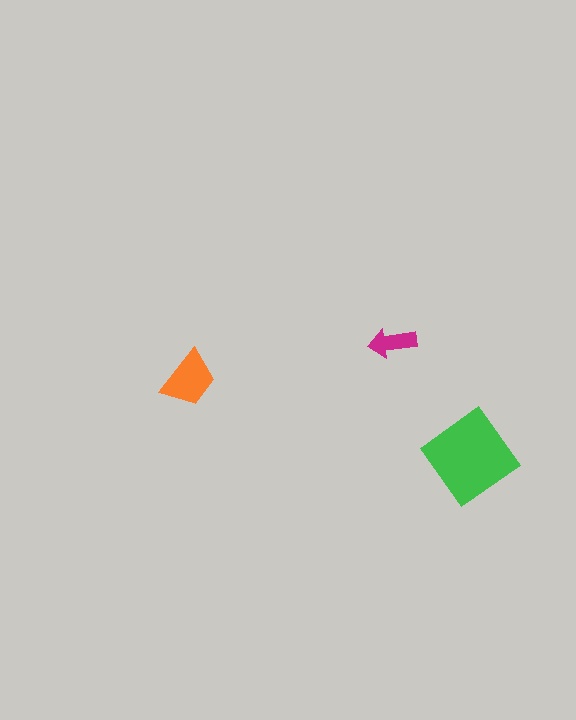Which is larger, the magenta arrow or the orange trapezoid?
The orange trapezoid.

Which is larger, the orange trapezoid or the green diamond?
The green diamond.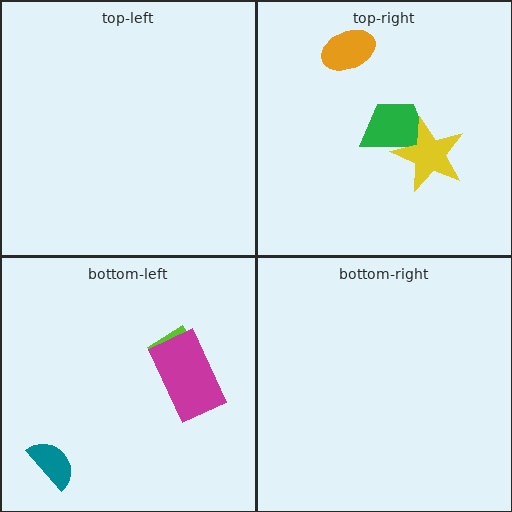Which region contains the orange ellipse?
The top-right region.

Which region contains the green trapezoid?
The top-right region.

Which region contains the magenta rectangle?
The bottom-left region.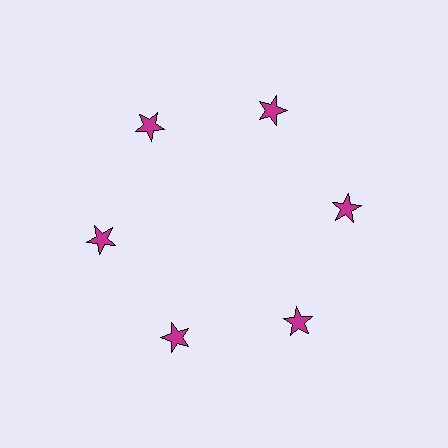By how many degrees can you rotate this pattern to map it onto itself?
The pattern maps onto itself every 60 degrees of rotation.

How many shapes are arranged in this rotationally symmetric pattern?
There are 6 shapes, arranged in 6 groups of 1.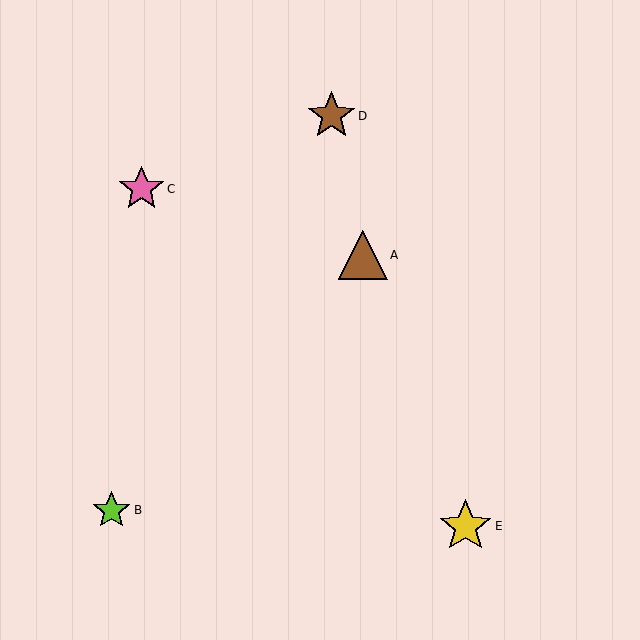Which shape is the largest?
The yellow star (labeled E) is the largest.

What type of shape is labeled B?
Shape B is a lime star.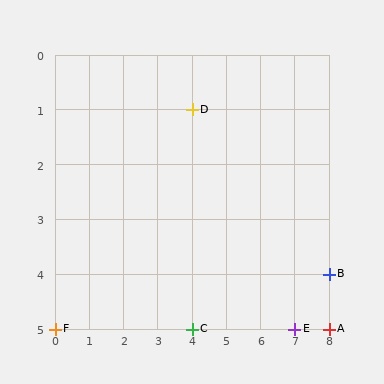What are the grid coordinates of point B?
Point B is at grid coordinates (8, 4).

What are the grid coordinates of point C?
Point C is at grid coordinates (4, 5).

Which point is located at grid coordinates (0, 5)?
Point F is at (0, 5).